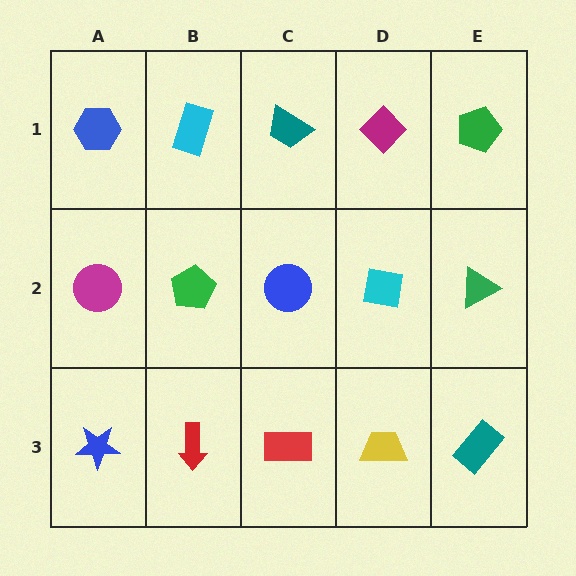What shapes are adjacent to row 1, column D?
A cyan square (row 2, column D), a teal trapezoid (row 1, column C), a green pentagon (row 1, column E).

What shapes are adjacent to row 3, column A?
A magenta circle (row 2, column A), a red arrow (row 3, column B).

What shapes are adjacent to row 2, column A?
A blue hexagon (row 1, column A), a blue star (row 3, column A), a green pentagon (row 2, column B).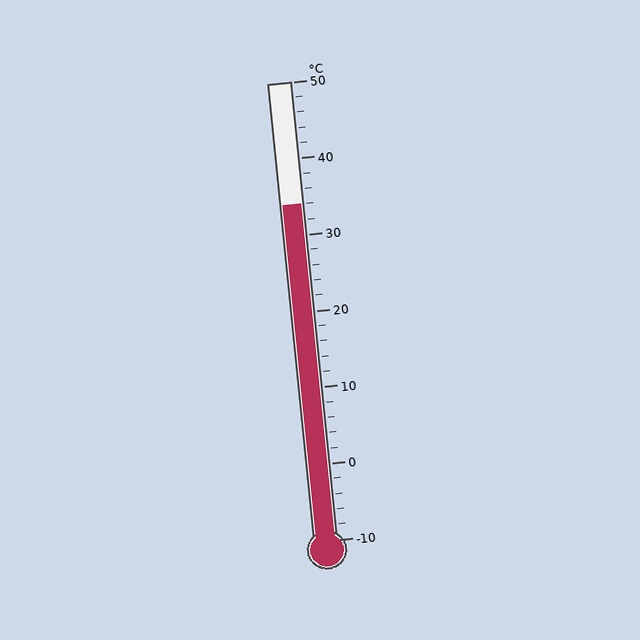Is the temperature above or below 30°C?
The temperature is above 30°C.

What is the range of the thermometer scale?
The thermometer scale ranges from -10°C to 50°C.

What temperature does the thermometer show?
The thermometer shows approximately 34°C.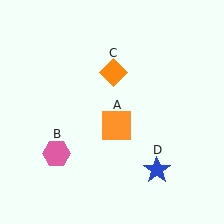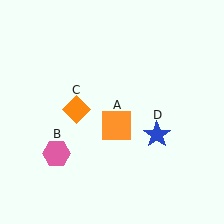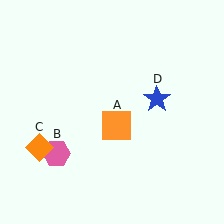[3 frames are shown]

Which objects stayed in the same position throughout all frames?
Orange square (object A) and pink hexagon (object B) remained stationary.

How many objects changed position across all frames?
2 objects changed position: orange diamond (object C), blue star (object D).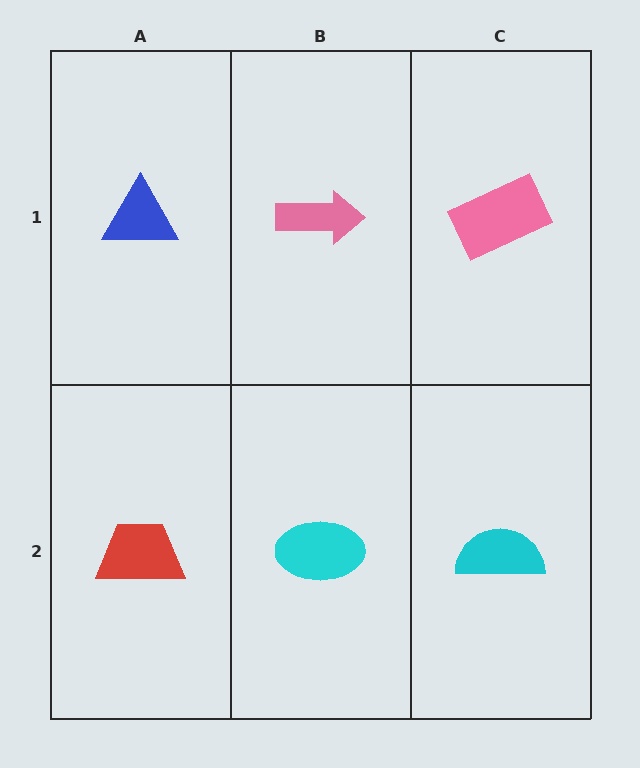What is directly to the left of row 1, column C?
A pink arrow.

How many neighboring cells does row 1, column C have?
2.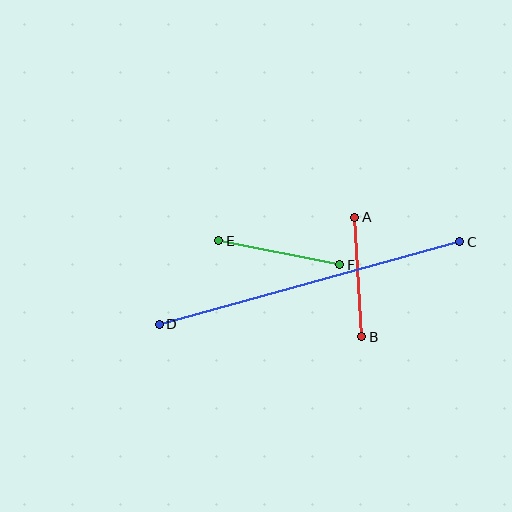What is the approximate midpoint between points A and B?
The midpoint is at approximately (358, 277) pixels.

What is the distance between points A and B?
The distance is approximately 120 pixels.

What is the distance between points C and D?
The distance is approximately 311 pixels.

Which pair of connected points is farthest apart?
Points C and D are farthest apart.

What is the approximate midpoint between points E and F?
The midpoint is at approximately (279, 253) pixels.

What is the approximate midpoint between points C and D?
The midpoint is at approximately (309, 283) pixels.